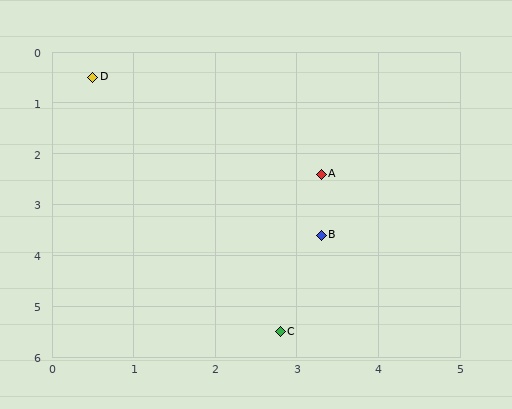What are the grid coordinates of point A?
Point A is at approximately (3.3, 2.4).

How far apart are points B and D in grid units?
Points B and D are about 4.2 grid units apart.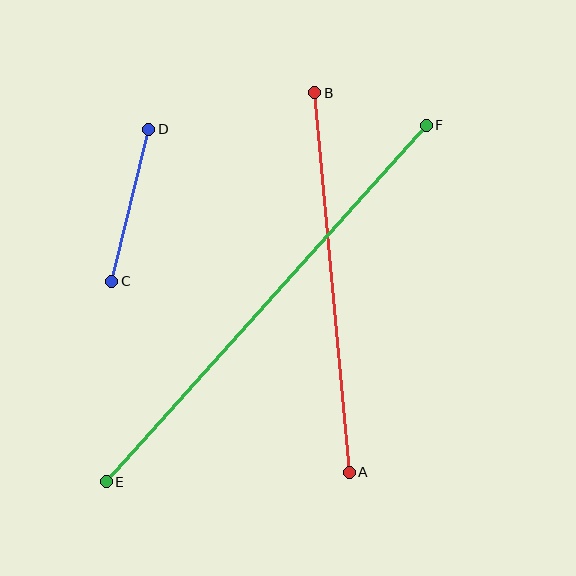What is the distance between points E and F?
The distance is approximately 479 pixels.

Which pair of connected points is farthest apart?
Points E and F are farthest apart.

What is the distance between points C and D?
The distance is approximately 156 pixels.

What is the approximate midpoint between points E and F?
The midpoint is at approximately (266, 304) pixels.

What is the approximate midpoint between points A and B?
The midpoint is at approximately (332, 283) pixels.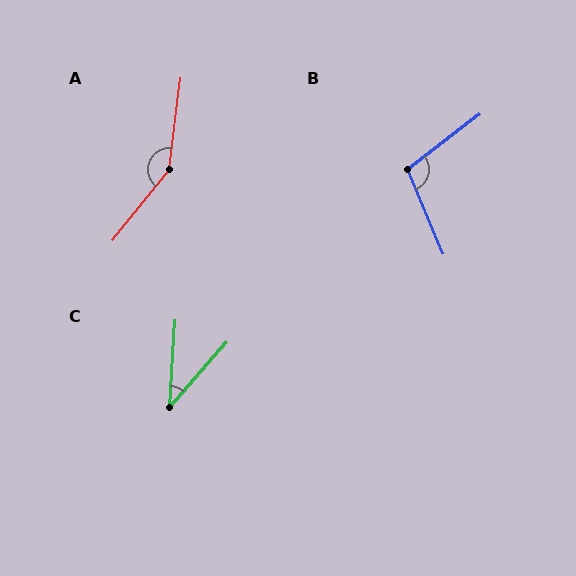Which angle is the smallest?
C, at approximately 38 degrees.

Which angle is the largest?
A, at approximately 148 degrees.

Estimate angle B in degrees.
Approximately 105 degrees.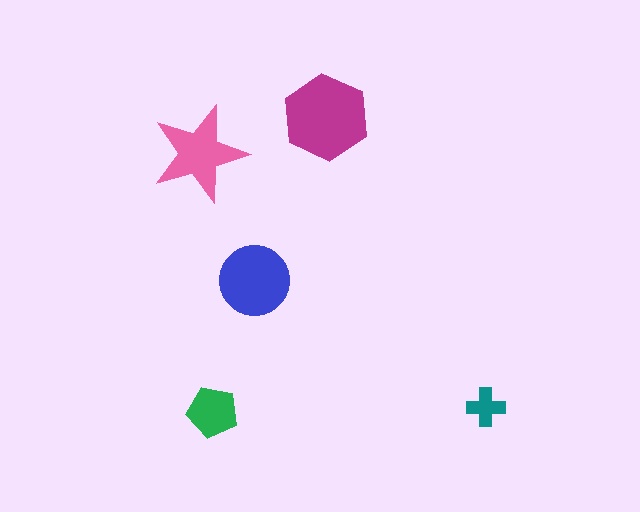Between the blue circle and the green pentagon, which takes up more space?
The blue circle.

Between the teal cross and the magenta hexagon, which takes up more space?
The magenta hexagon.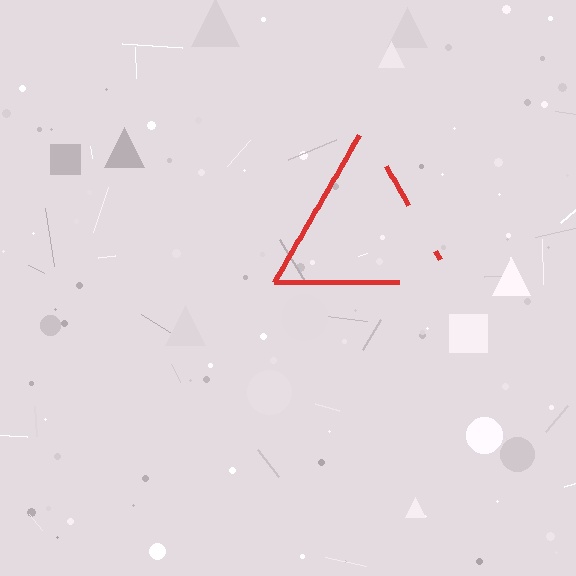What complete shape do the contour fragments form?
The contour fragments form a triangle.